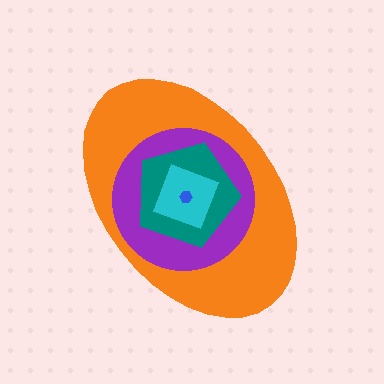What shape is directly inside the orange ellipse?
The purple circle.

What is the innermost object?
The blue hexagon.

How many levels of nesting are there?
5.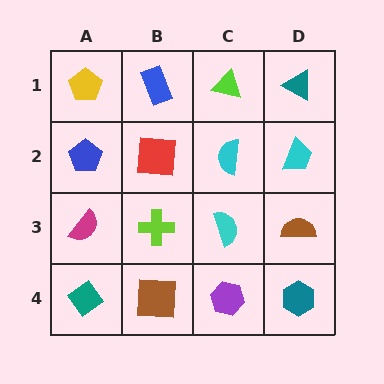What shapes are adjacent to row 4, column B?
A lime cross (row 3, column B), a teal diamond (row 4, column A), a purple hexagon (row 4, column C).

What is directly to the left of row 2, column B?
A blue pentagon.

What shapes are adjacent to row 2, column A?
A yellow pentagon (row 1, column A), a magenta semicircle (row 3, column A), a red square (row 2, column B).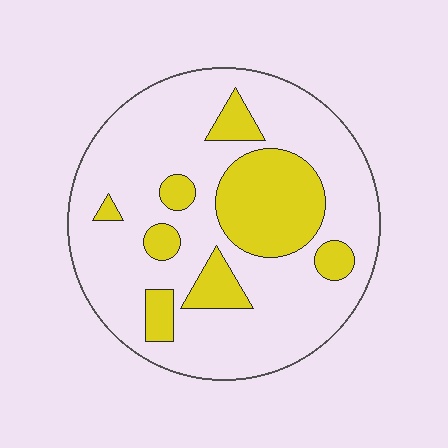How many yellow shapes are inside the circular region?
8.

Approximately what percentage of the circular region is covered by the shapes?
Approximately 25%.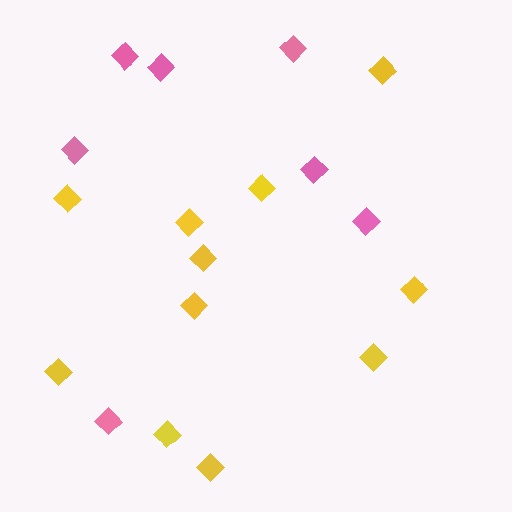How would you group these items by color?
There are 2 groups: one group of yellow diamonds (11) and one group of pink diamonds (7).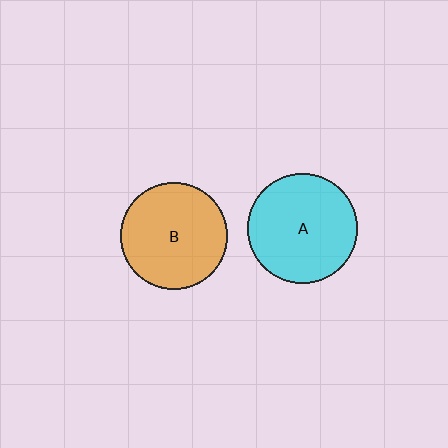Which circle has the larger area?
Circle A (cyan).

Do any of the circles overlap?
No, none of the circles overlap.